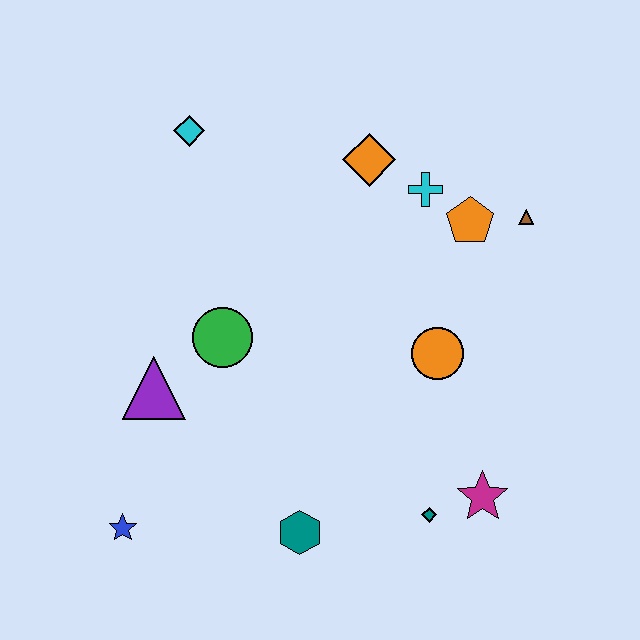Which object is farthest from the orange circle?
The blue star is farthest from the orange circle.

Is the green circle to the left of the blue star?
No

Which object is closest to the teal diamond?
The magenta star is closest to the teal diamond.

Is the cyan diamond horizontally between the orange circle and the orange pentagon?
No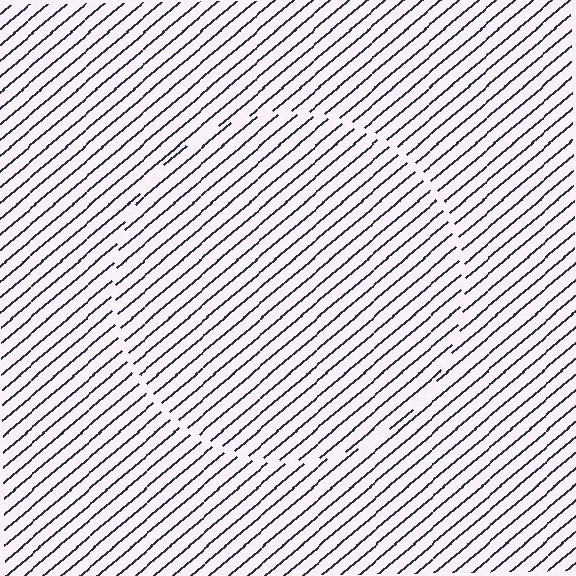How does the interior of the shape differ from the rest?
The interior of the shape contains the same grating, shifted by half a period — the contour is defined by the phase discontinuity where line-ends from the inner and outer gratings abut.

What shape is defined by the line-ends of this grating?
An illusory circle. The interior of the shape contains the same grating, shifted by half a period — the contour is defined by the phase discontinuity where line-ends from the inner and outer gratings abut.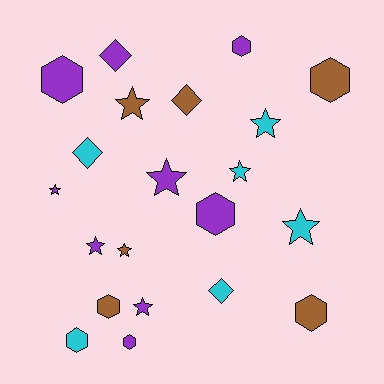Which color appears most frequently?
Purple, with 9 objects.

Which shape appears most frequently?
Star, with 9 objects.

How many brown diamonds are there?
There is 1 brown diamond.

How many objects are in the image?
There are 21 objects.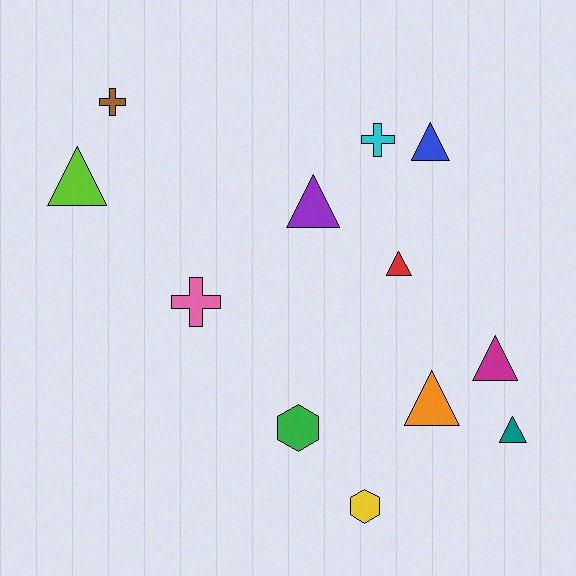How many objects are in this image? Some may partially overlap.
There are 12 objects.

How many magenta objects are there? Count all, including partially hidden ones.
There is 1 magenta object.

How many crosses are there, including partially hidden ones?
There are 3 crosses.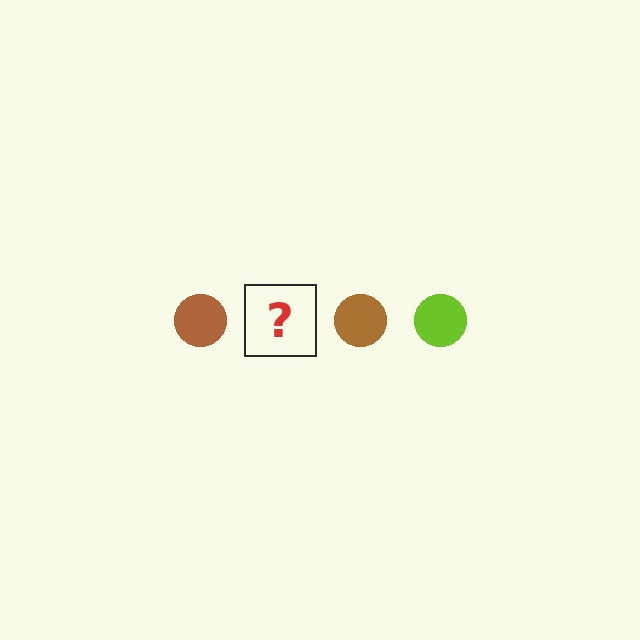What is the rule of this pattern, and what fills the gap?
The rule is that the pattern cycles through brown, lime circles. The gap should be filled with a lime circle.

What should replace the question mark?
The question mark should be replaced with a lime circle.